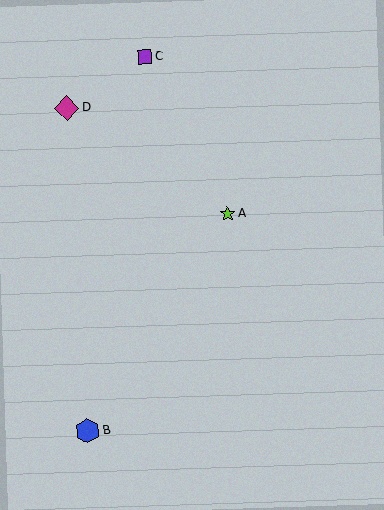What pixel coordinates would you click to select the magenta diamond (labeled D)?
Click at (67, 108) to select the magenta diamond D.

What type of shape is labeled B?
Shape B is a blue hexagon.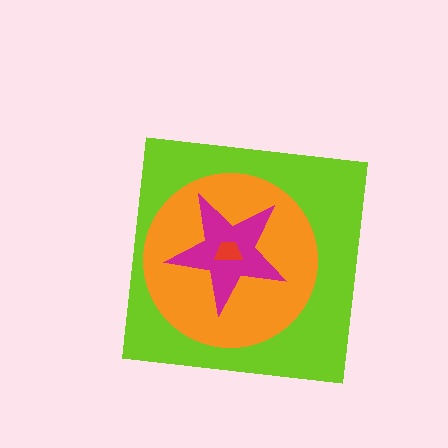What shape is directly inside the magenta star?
The red trapezoid.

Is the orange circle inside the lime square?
Yes.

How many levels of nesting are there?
4.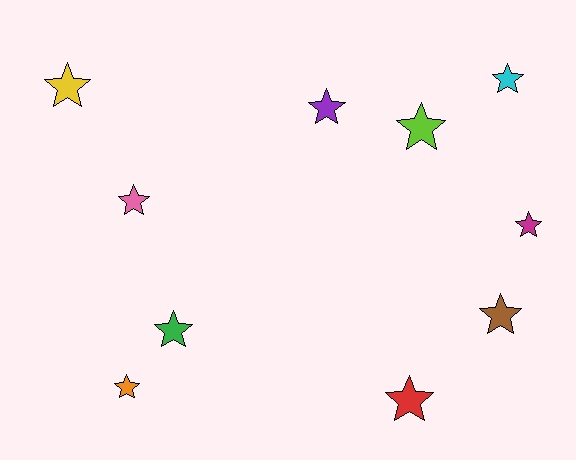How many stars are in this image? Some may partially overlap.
There are 10 stars.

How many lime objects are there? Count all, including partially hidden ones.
There is 1 lime object.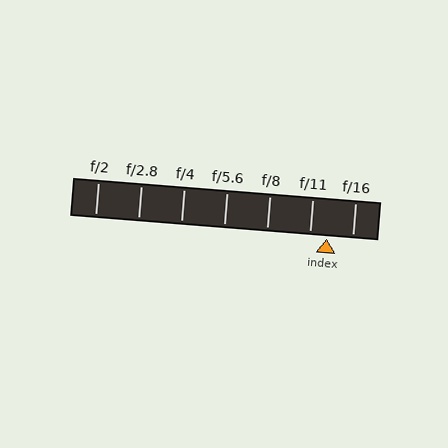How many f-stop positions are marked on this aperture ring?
There are 7 f-stop positions marked.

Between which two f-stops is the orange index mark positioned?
The index mark is between f/11 and f/16.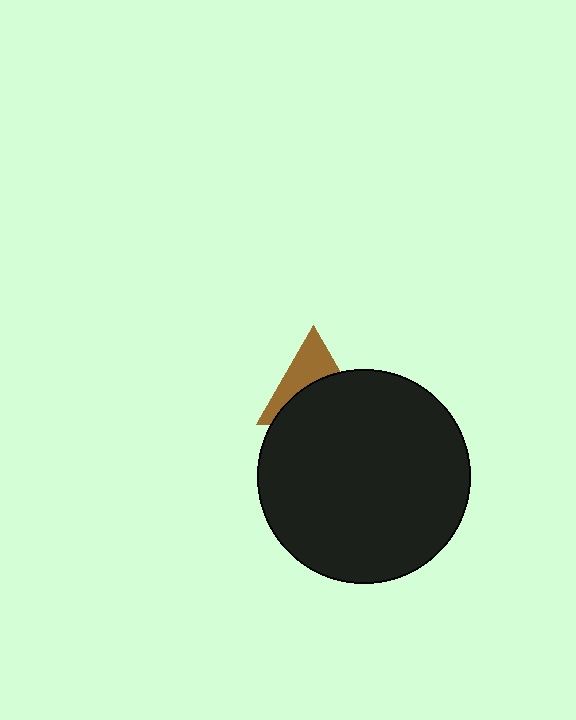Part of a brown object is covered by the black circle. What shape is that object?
It is a triangle.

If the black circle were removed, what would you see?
You would see the complete brown triangle.